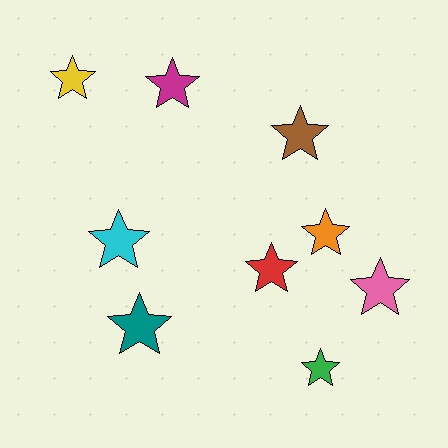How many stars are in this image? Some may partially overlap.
There are 9 stars.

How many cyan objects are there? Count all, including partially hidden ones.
There is 1 cyan object.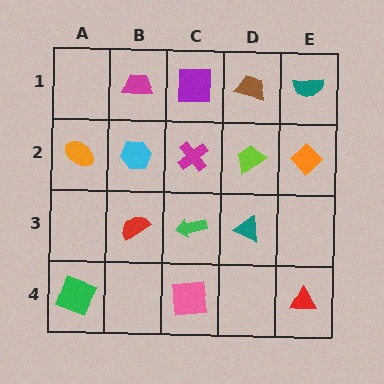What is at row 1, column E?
A teal semicircle.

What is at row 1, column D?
A brown trapezoid.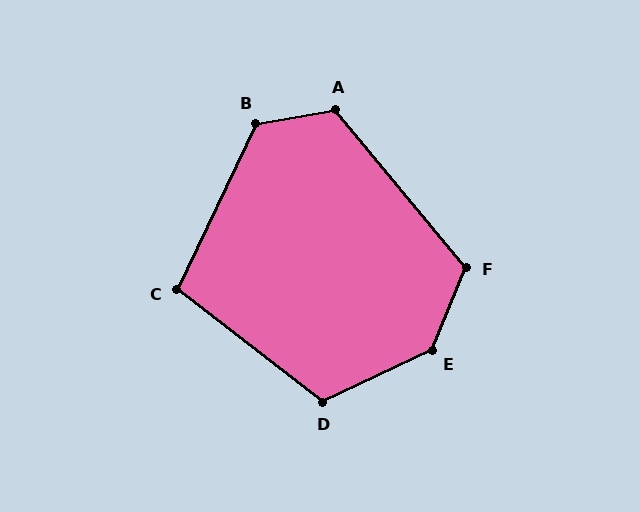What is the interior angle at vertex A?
Approximately 120 degrees (obtuse).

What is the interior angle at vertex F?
Approximately 118 degrees (obtuse).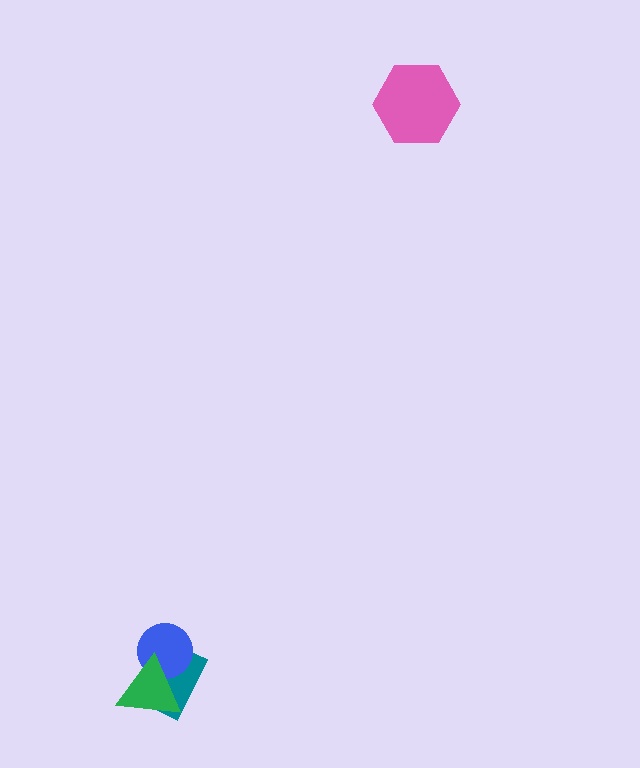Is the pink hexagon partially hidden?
No, no other shape covers it.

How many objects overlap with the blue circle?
2 objects overlap with the blue circle.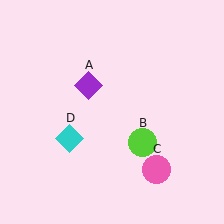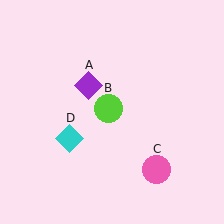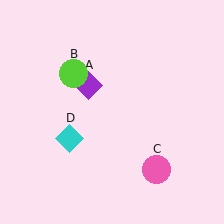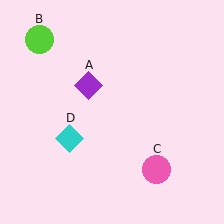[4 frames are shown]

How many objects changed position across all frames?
1 object changed position: lime circle (object B).